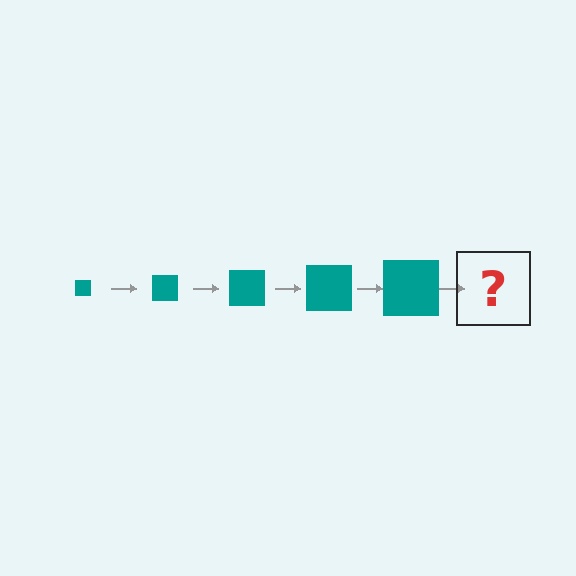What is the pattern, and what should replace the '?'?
The pattern is that the square gets progressively larger each step. The '?' should be a teal square, larger than the previous one.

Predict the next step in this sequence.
The next step is a teal square, larger than the previous one.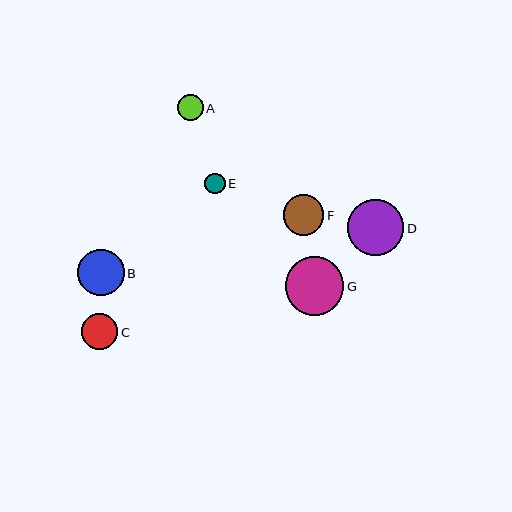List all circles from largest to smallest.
From largest to smallest: G, D, B, F, C, A, E.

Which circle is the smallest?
Circle E is the smallest with a size of approximately 20 pixels.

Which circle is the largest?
Circle G is the largest with a size of approximately 59 pixels.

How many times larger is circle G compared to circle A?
Circle G is approximately 2.3 times the size of circle A.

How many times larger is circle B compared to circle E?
Circle B is approximately 2.3 times the size of circle E.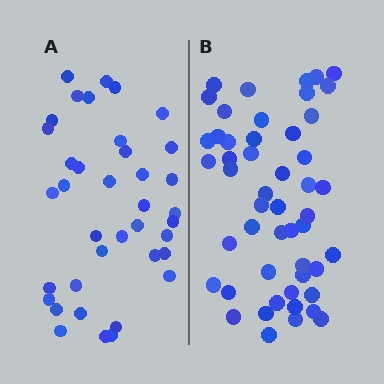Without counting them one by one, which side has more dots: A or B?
Region B (the right region) has more dots.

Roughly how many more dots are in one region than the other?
Region B has roughly 12 or so more dots than region A.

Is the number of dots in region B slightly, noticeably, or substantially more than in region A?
Region B has noticeably more, but not dramatically so. The ratio is roughly 1.3 to 1.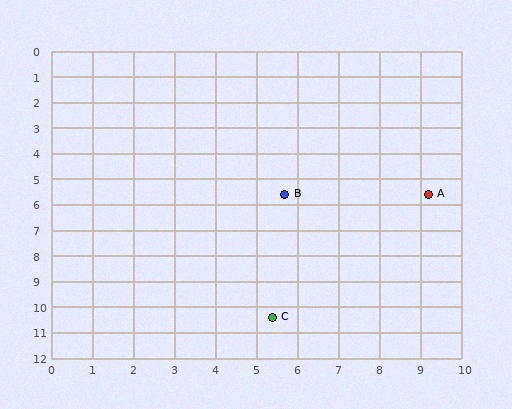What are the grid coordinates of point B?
Point B is at approximately (5.7, 5.6).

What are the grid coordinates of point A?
Point A is at approximately (9.2, 5.6).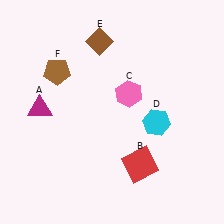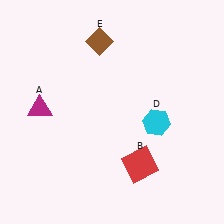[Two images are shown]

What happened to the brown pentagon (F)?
The brown pentagon (F) was removed in Image 2. It was in the top-left area of Image 1.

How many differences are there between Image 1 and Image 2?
There are 2 differences between the two images.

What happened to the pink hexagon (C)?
The pink hexagon (C) was removed in Image 2. It was in the top-right area of Image 1.